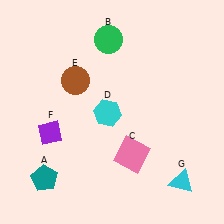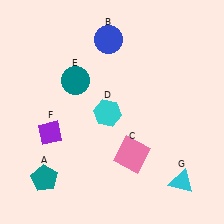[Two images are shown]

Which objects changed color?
B changed from green to blue. E changed from brown to teal.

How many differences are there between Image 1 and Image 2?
There are 2 differences between the two images.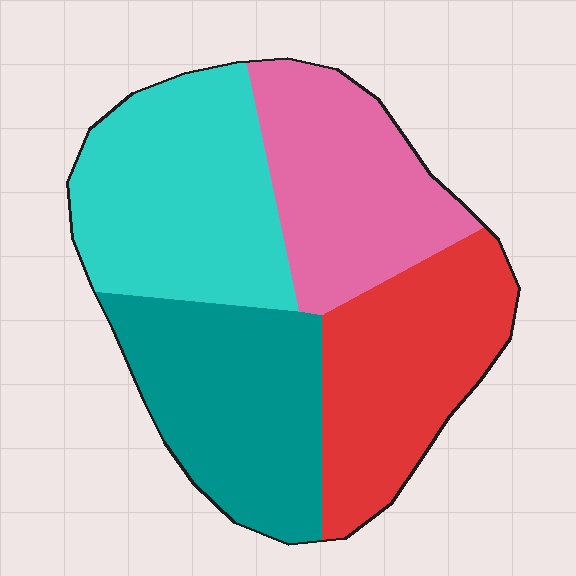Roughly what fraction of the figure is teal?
Teal covers roughly 25% of the figure.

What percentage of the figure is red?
Red takes up about one quarter (1/4) of the figure.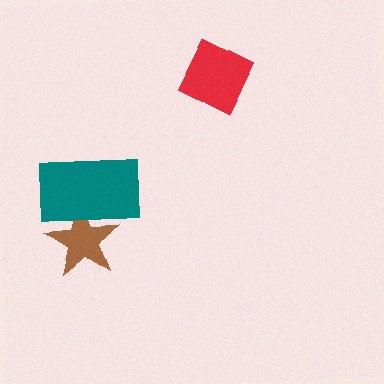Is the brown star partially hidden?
Yes, it is partially covered by another shape.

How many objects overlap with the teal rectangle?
1 object overlaps with the teal rectangle.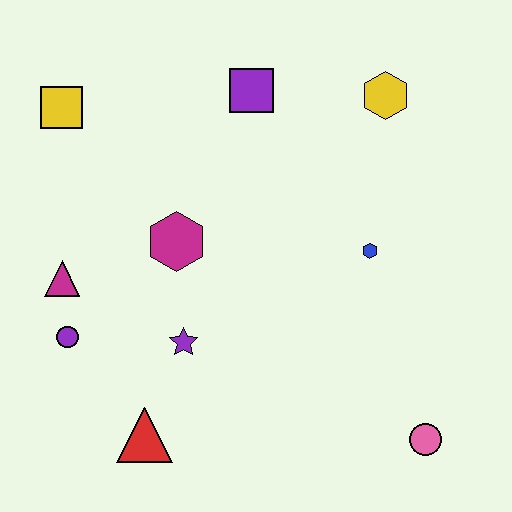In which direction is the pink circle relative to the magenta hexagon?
The pink circle is to the right of the magenta hexagon.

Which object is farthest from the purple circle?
The yellow hexagon is farthest from the purple circle.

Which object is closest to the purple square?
The yellow hexagon is closest to the purple square.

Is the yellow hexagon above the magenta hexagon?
Yes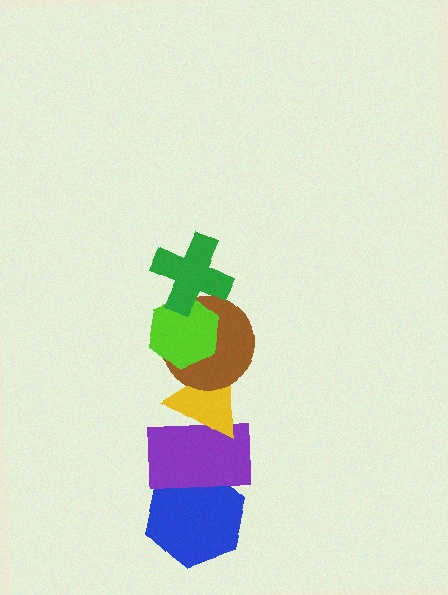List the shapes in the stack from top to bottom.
From top to bottom: the green cross, the lime hexagon, the brown circle, the yellow triangle, the purple rectangle, the blue hexagon.